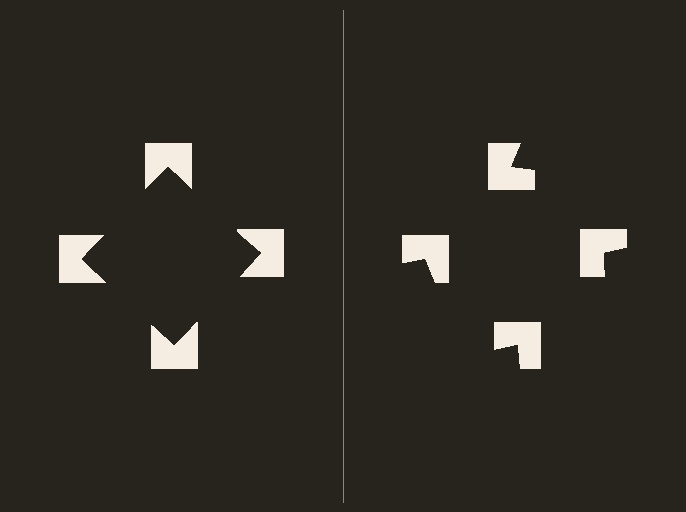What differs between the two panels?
The notched squares are positioned identically on both sides; only the wedge orientations differ. On the left they align to a square; on the right they are misaligned.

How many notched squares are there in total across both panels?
8 — 4 on each side.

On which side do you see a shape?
An illusory square appears on the left side. On the right side the wedge cuts are rotated, so no coherent shape forms.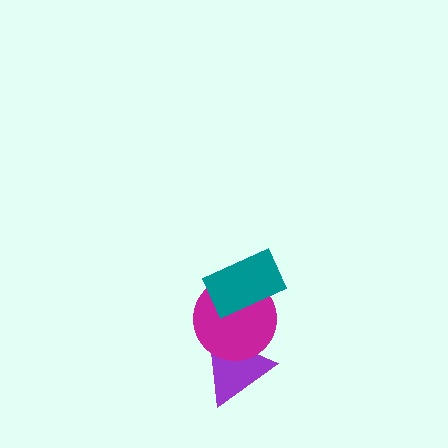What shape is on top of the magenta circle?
The teal rectangle is on top of the magenta circle.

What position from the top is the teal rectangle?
The teal rectangle is 1st from the top.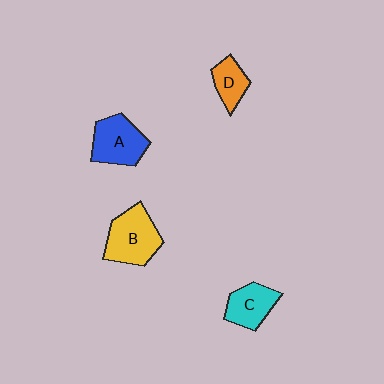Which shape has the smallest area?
Shape D (orange).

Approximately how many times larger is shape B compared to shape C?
Approximately 1.4 times.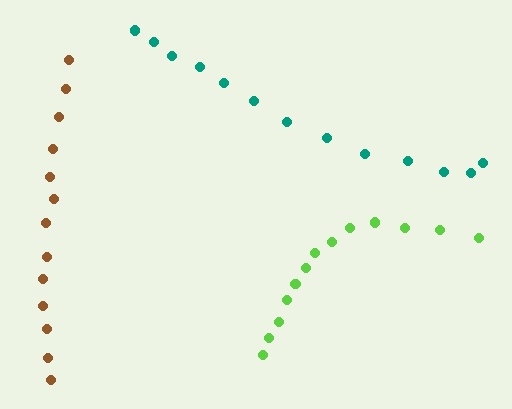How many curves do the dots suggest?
There are 3 distinct paths.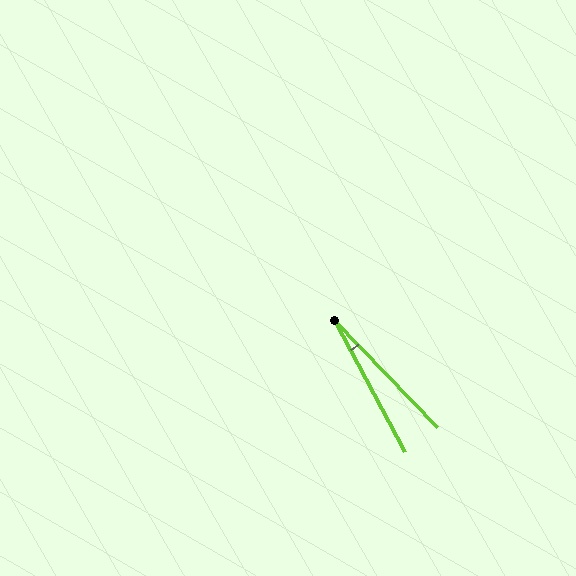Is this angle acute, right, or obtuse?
It is acute.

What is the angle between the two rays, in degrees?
Approximately 16 degrees.